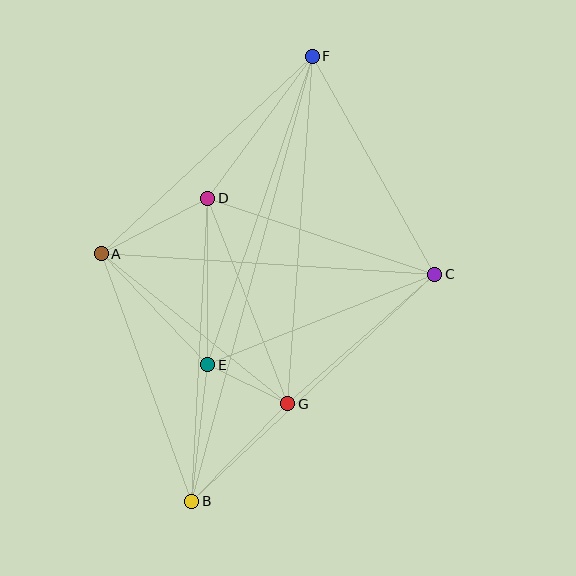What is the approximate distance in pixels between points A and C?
The distance between A and C is approximately 334 pixels.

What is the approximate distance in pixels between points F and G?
The distance between F and G is approximately 348 pixels.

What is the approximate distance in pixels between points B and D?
The distance between B and D is approximately 304 pixels.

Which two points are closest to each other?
Points E and G are closest to each other.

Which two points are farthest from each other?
Points B and F are farthest from each other.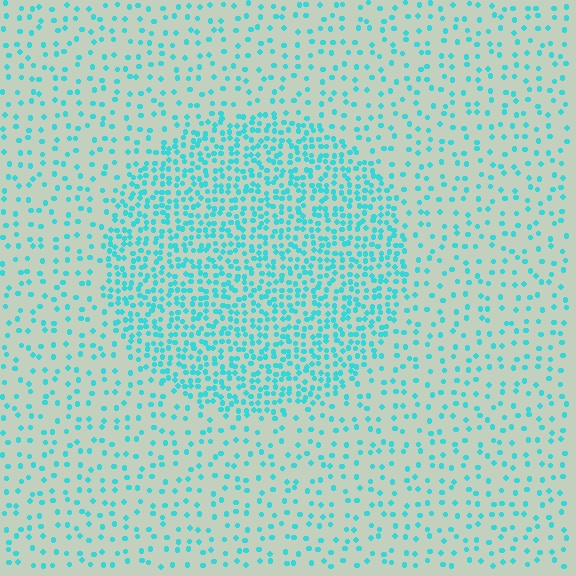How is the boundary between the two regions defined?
The boundary is defined by a change in element density (approximately 2.6x ratio). All elements are the same color, size, and shape.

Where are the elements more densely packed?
The elements are more densely packed inside the circle boundary.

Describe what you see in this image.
The image contains small cyan elements arranged at two different densities. A circle-shaped region is visible where the elements are more densely packed than the surrounding area.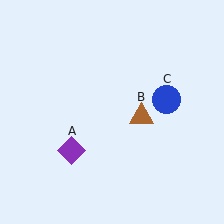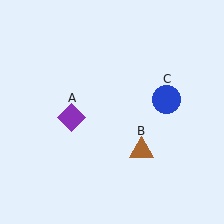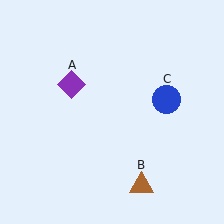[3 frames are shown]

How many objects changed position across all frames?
2 objects changed position: purple diamond (object A), brown triangle (object B).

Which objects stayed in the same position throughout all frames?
Blue circle (object C) remained stationary.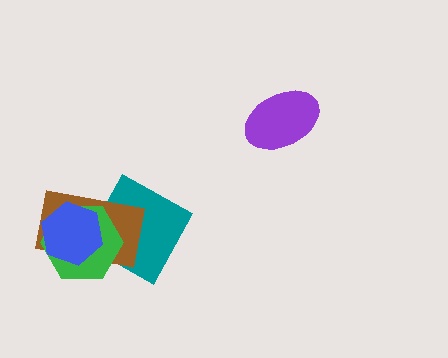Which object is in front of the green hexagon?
The blue hexagon is in front of the green hexagon.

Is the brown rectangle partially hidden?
Yes, it is partially covered by another shape.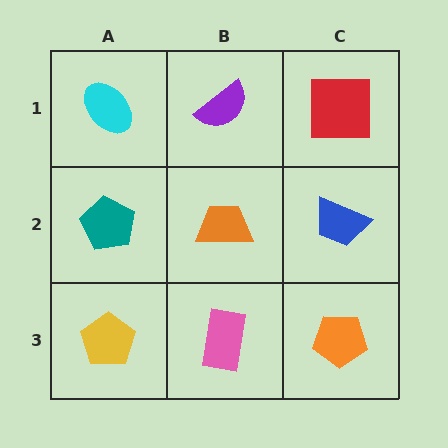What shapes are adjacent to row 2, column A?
A cyan ellipse (row 1, column A), a yellow pentagon (row 3, column A), an orange trapezoid (row 2, column B).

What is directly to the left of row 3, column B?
A yellow pentagon.